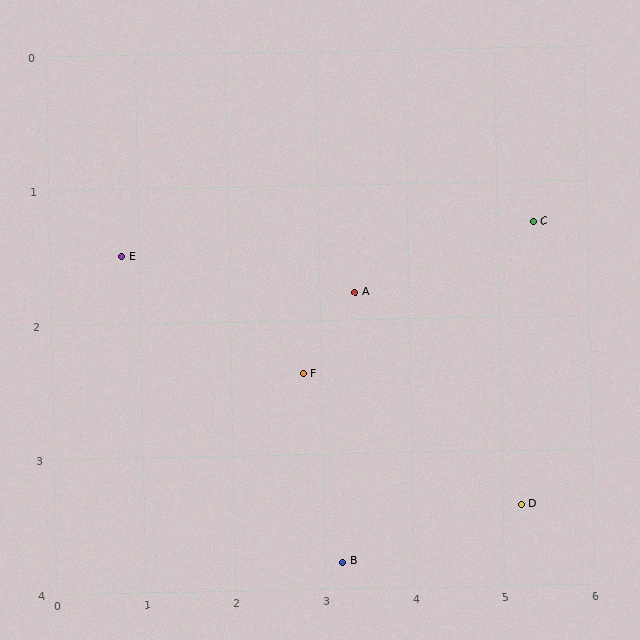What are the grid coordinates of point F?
Point F is at approximately (2.8, 2.4).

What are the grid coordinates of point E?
Point E is at approximately (0.8, 1.5).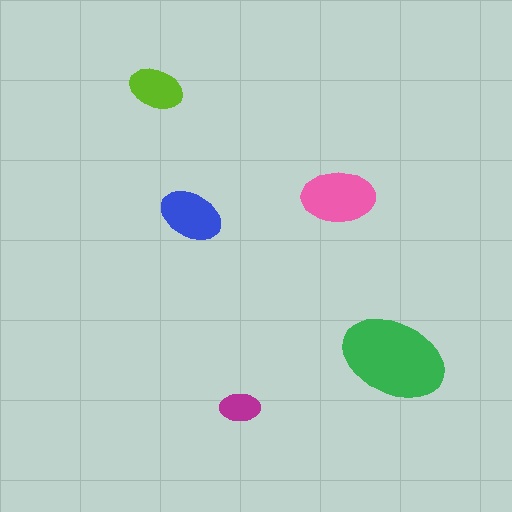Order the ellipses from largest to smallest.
the green one, the pink one, the blue one, the lime one, the magenta one.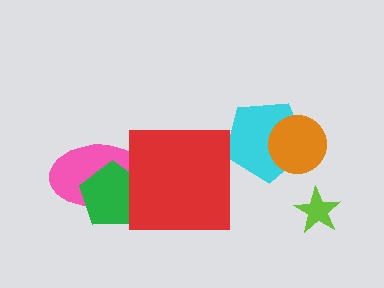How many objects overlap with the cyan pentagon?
1 object overlaps with the cyan pentagon.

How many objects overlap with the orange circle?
1 object overlaps with the orange circle.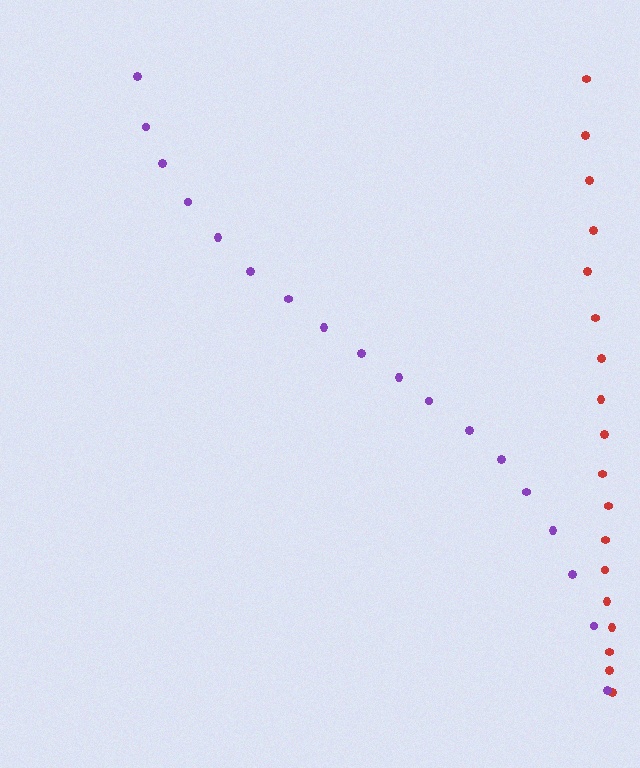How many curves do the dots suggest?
There are 2 distinct paths.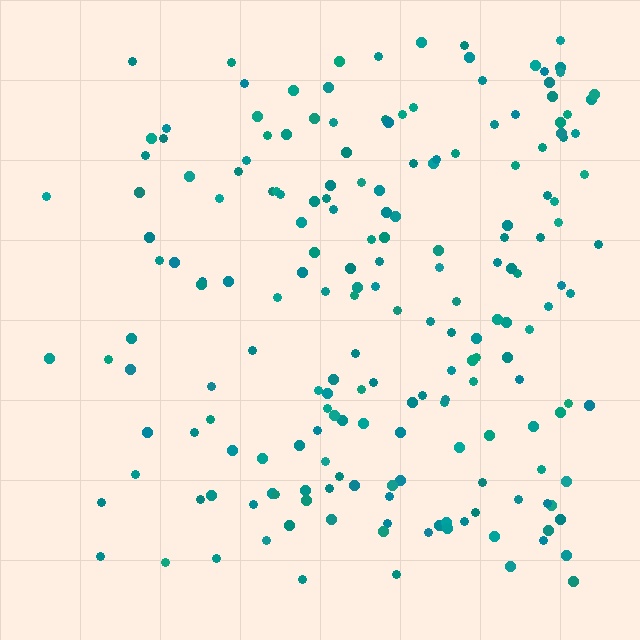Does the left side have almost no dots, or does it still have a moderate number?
Still a moderate number, just noticeably fewer than the right.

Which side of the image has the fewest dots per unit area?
The left.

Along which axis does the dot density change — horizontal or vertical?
Horizontal.